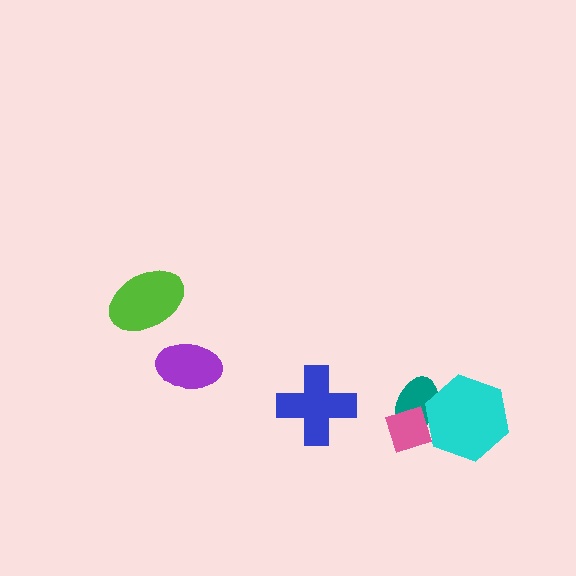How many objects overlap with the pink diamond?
2 objects overlap with the pink diamond.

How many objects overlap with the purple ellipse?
0 objects overlap with the purple ellipse.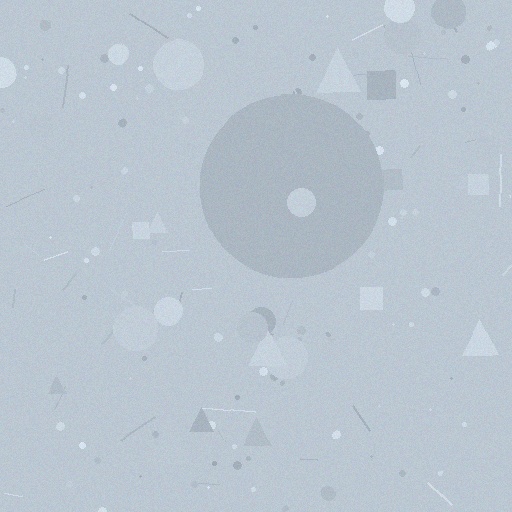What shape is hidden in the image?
A circle is hidden in the image.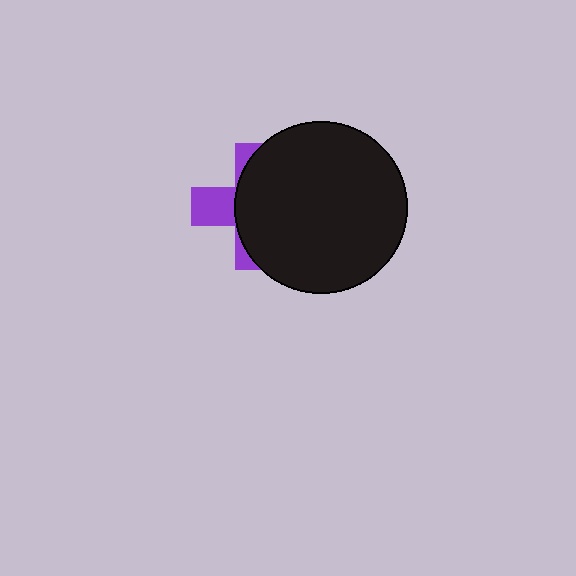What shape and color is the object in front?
The object in front is a black circle.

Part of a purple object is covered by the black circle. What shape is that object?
It is a cross.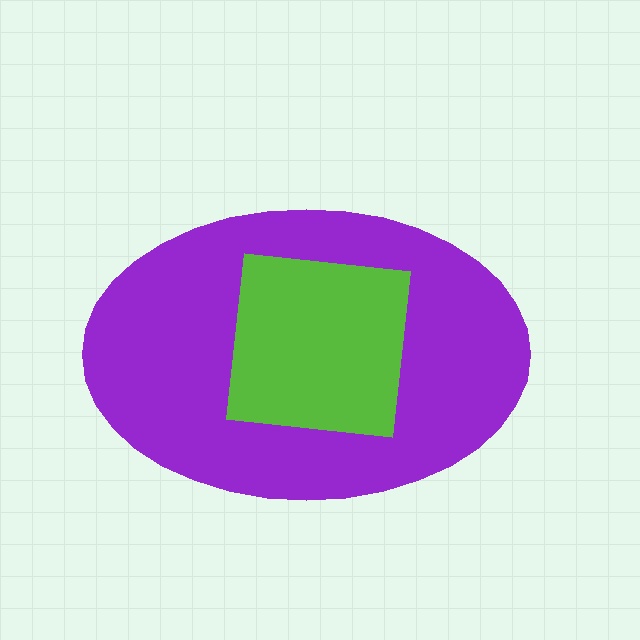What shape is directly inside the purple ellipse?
The lime square.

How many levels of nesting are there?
2.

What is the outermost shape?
The purple ellipse.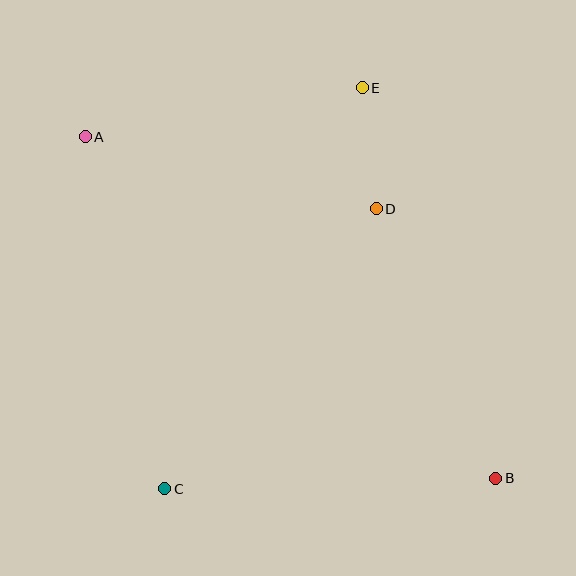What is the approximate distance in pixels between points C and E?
The distance between C and E is approximately 447 pixels.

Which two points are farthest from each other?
Points A and B are farthest from each other.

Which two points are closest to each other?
Points D and E are closest to each other.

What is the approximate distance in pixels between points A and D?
The distance between A and D is approximately 300 pixels.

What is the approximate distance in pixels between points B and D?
The distance between B and D is approximately 295 pixels.